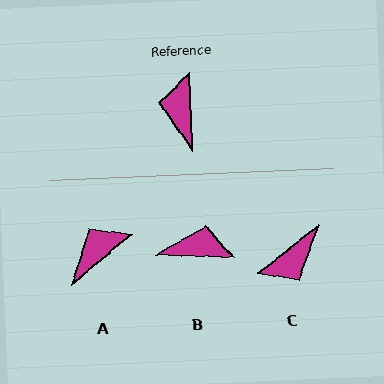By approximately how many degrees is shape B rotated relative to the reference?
Approximately 94 degrees clockwise.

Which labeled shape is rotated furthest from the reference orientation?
C, about 127 degrees away.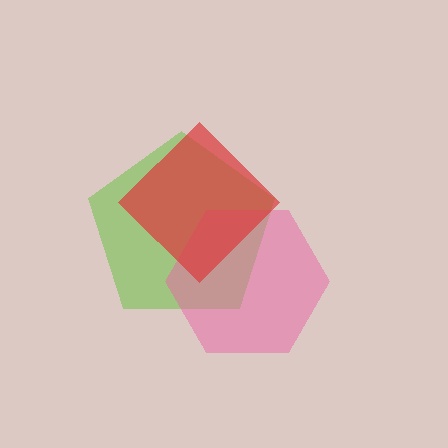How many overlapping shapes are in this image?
There are 3 overlapping shapes in the image.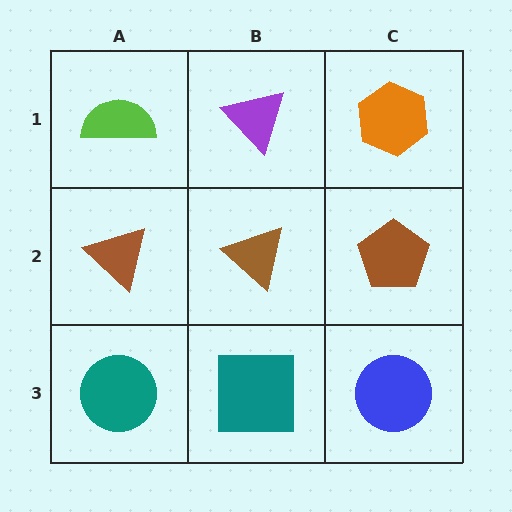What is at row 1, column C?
An orange hexagon.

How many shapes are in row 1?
3 shapes.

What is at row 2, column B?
A brown triangle.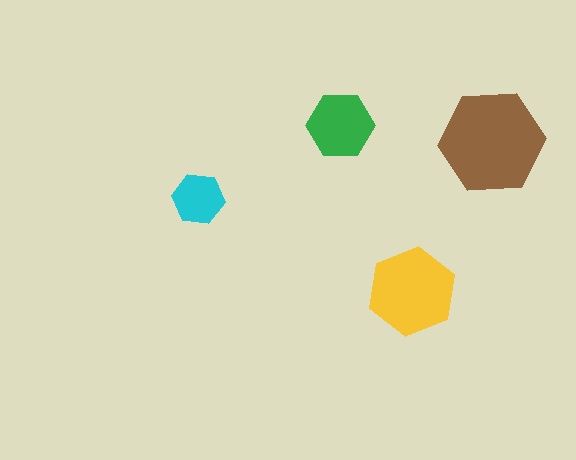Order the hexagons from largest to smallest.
the brown one, the yellow one, the green one, the cyan one.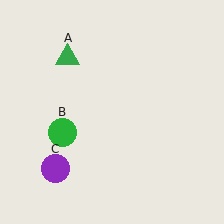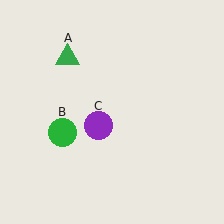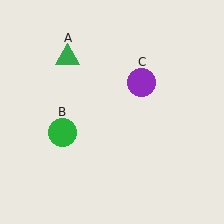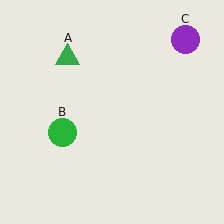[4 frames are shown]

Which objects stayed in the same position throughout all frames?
Green triangle (object A) and green circle (object B) remained stationary.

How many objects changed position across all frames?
1 object changed position: purple circle (object C).